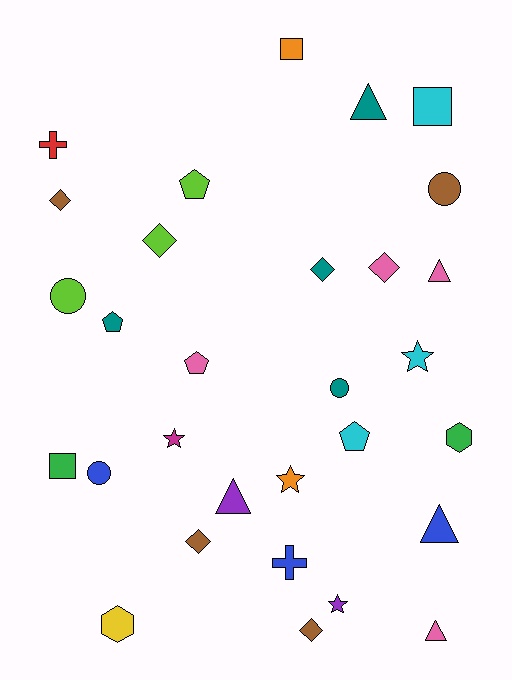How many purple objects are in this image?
There are 2 purple objects.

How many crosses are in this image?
There are 2 crosses.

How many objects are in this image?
There are 30 objects.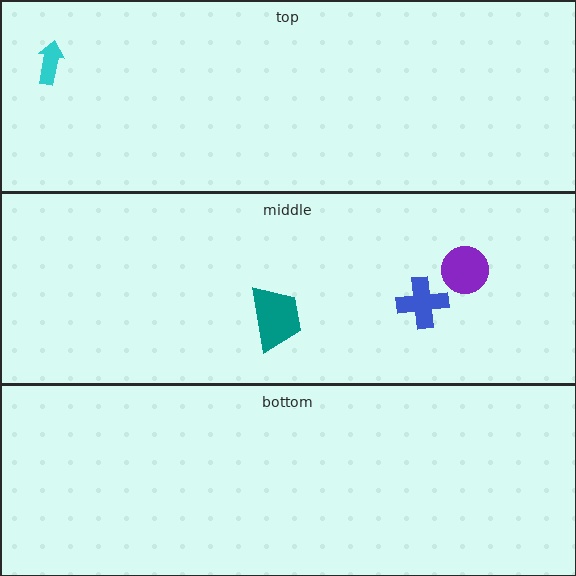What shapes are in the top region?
The cyan arrow.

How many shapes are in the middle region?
3.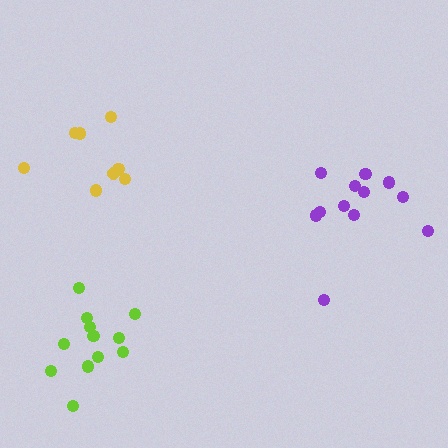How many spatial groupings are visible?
There are 3 spatial groupings.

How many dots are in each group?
Group 1: 12 dots, Group 2: 12 dots, Group 3: 8 dots (32 total).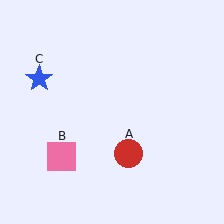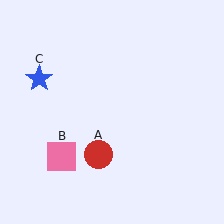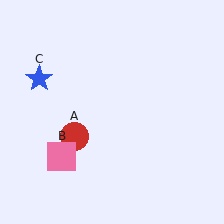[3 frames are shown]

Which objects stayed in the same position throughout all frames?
Pink square (object B) and blue star (object C) remained stationary.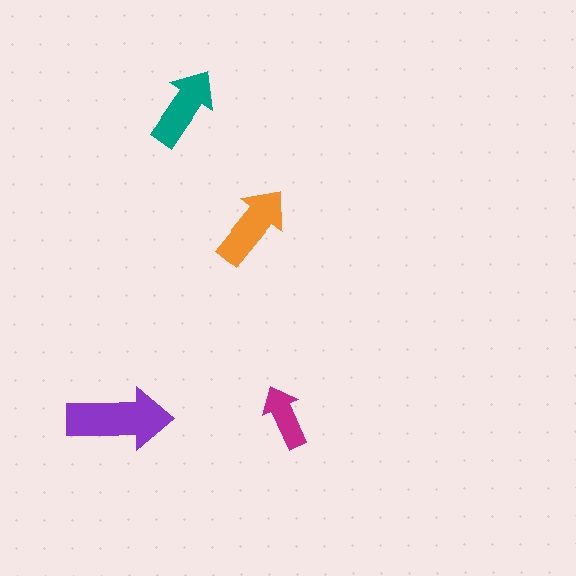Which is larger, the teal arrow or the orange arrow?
The orange one.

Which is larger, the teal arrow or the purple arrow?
The purple one.